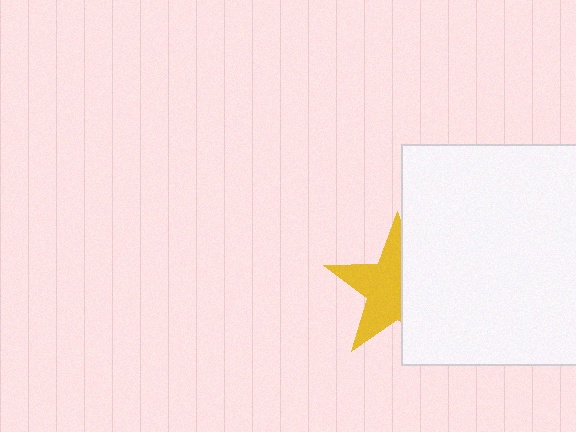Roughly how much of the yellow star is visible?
About half of it is visible (roughly 57%).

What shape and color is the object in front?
The object in front is a white square.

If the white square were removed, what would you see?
You would see the complete yellow star.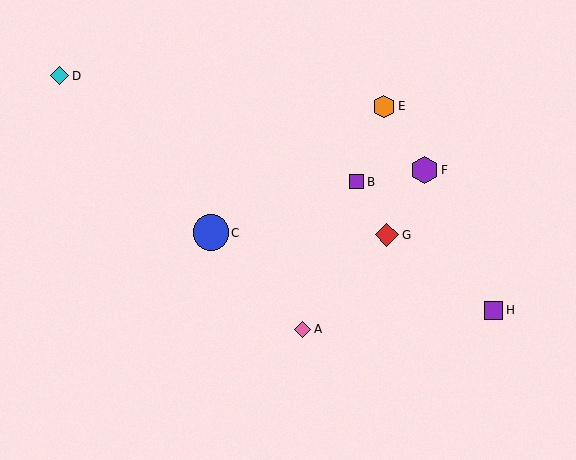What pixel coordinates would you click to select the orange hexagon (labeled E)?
Click at (384, 106) to select the orange hexagon E.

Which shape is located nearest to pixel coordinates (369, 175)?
The purple square (labeled B) at (357, 182) is nearest to that location.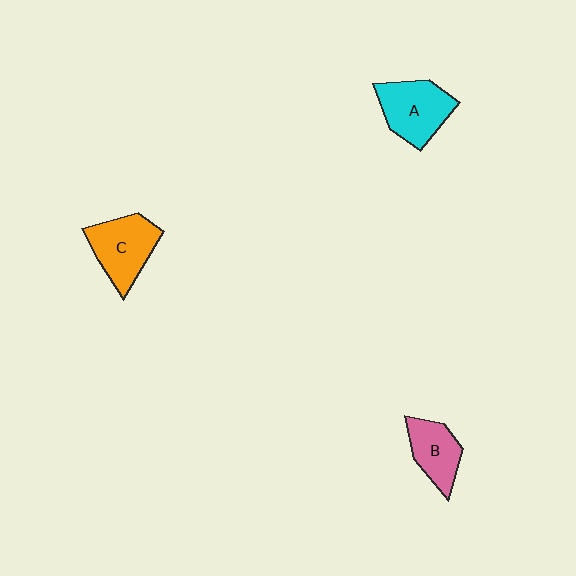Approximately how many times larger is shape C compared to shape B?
Approximately 1.3 times.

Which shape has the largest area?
Shape A (cyan).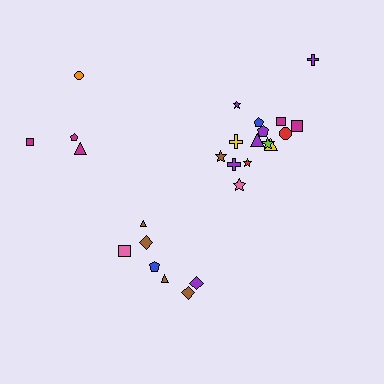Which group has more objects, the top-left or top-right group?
The top-right group.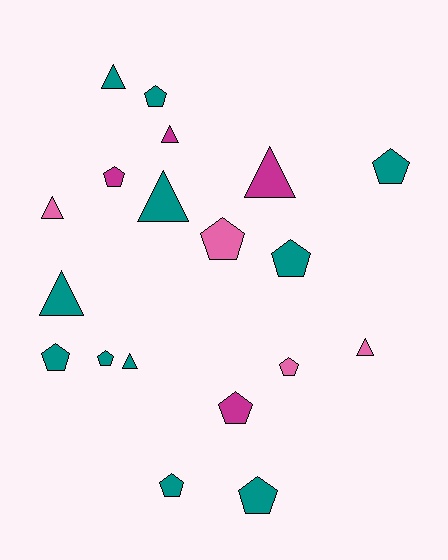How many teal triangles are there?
There are 4 teal triangles.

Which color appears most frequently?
Teal, with 11 objects.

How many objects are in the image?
There are 19 objects.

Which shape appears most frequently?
Pentagon, with 11 objects.